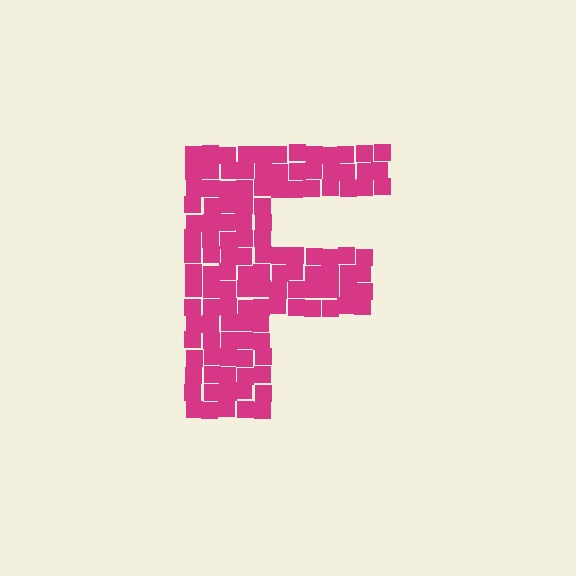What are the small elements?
The small elements are squares.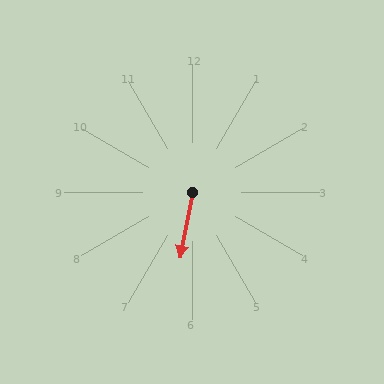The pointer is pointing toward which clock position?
Roughly 6 o'clock.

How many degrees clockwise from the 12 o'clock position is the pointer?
Approximately 191 degrees.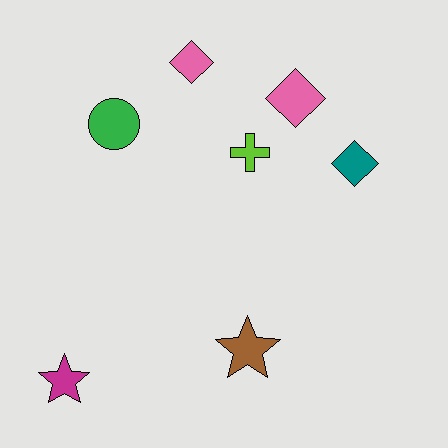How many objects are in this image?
There are 7 objects.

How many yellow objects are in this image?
There are no yellow objects.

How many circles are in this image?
There is 1 circle.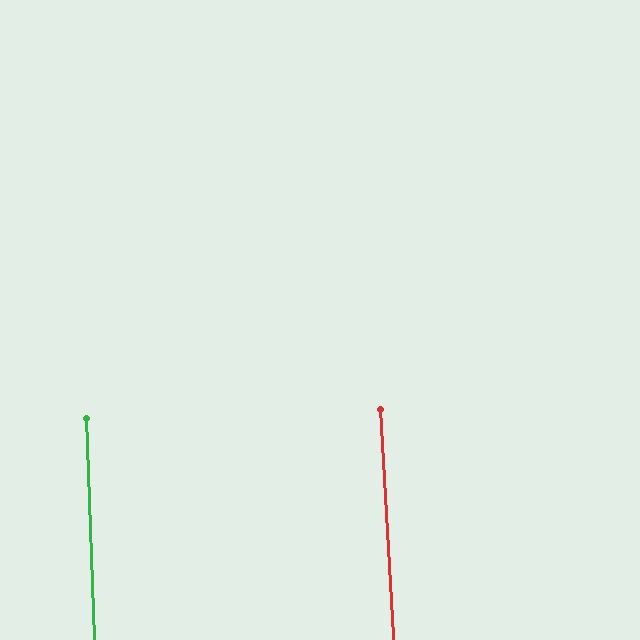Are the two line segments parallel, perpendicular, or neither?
Parallel — their directions differ by only 1.1°.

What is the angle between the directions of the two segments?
Approximately 1 degree.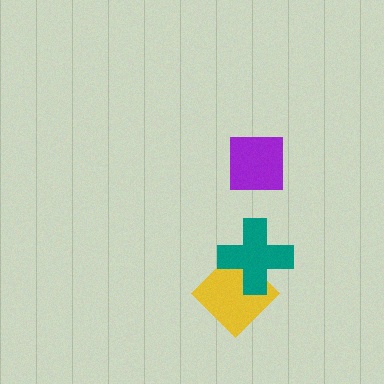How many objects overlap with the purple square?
0 objects overlap with the purple square.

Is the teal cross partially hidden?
No, no other shape covers it.